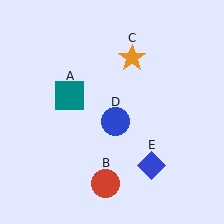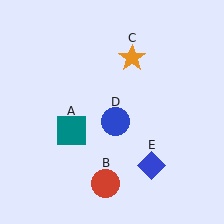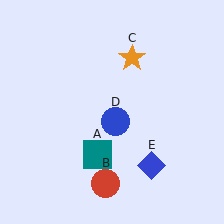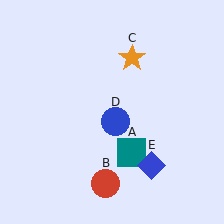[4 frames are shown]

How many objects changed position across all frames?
1 object changed position: teal square (object A).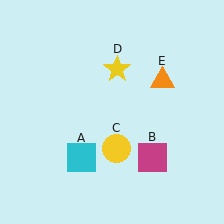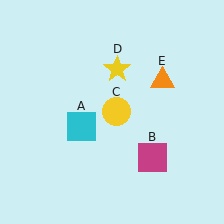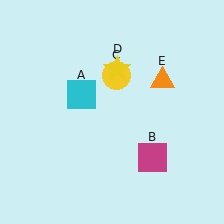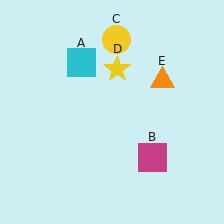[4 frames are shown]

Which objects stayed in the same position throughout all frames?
Magenta square (object B) and yellow star (object D) and orange triangle (object E) remained stationary.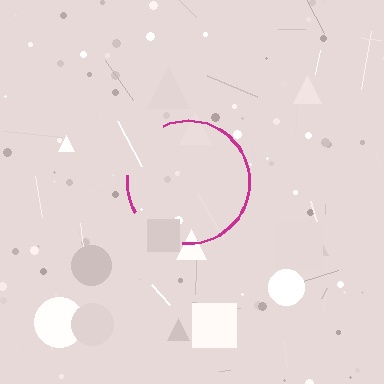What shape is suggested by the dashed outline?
The dashed outline suggests a circle.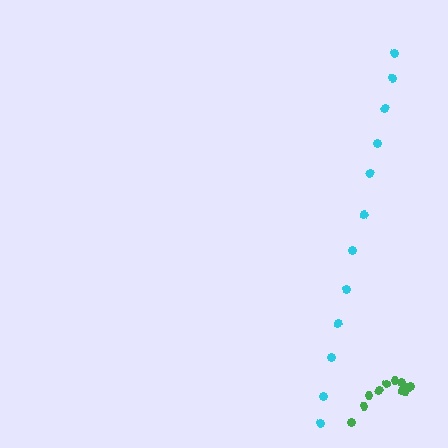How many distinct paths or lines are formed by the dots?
There are 2 distinct paths.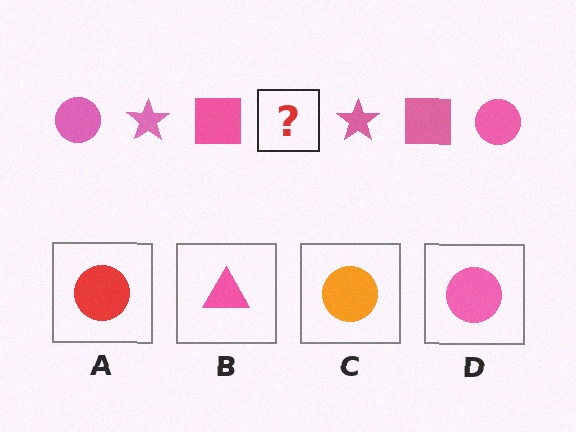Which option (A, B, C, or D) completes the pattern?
D.